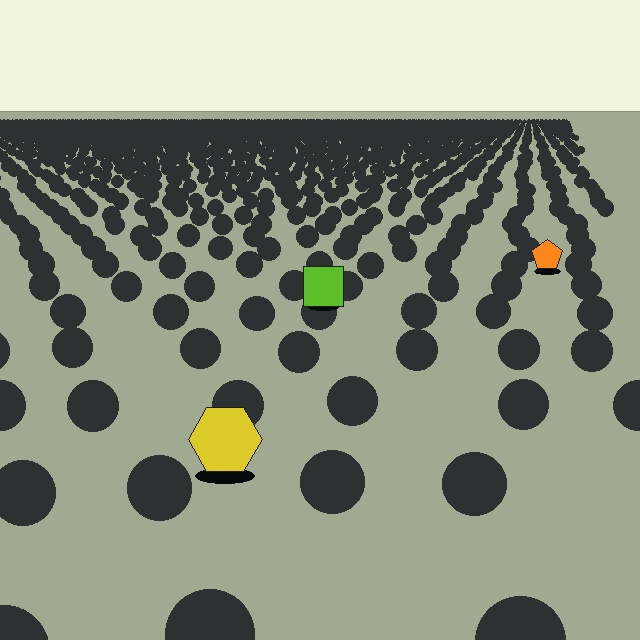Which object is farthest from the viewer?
The orange pentagon is farthest from the viewer. It appears smaller and the ground texture around it is denser.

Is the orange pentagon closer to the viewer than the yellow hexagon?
No. The yellow hexagon is closer — you can tell from the texture gradient: the ground texture is coarser near it.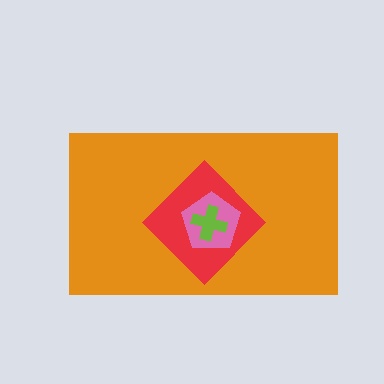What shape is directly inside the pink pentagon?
The lime cross.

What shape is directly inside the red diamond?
The pink pentagon.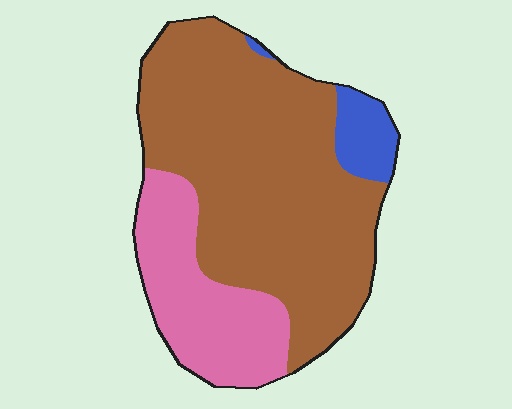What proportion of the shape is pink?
Pink takes up between a quarter and a half of the shape.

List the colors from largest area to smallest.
From largest to smallest: brown, pink, blue.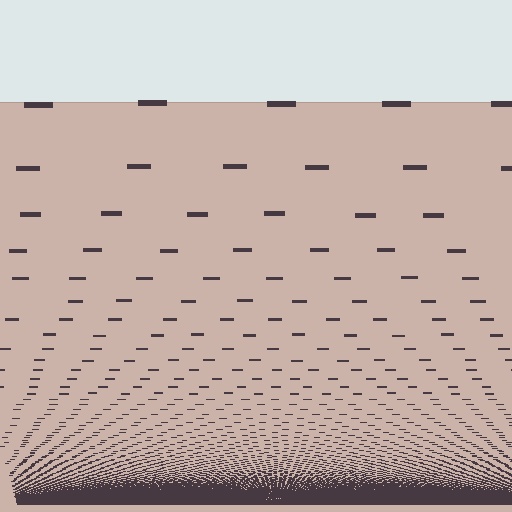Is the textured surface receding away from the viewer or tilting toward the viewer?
The surface appears to tilt toward the viewer. Texture elements get larger and sparser toward the top.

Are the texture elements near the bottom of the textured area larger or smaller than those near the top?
Smaller. The gradient is inverted — elements near the bottom are smaller and denser.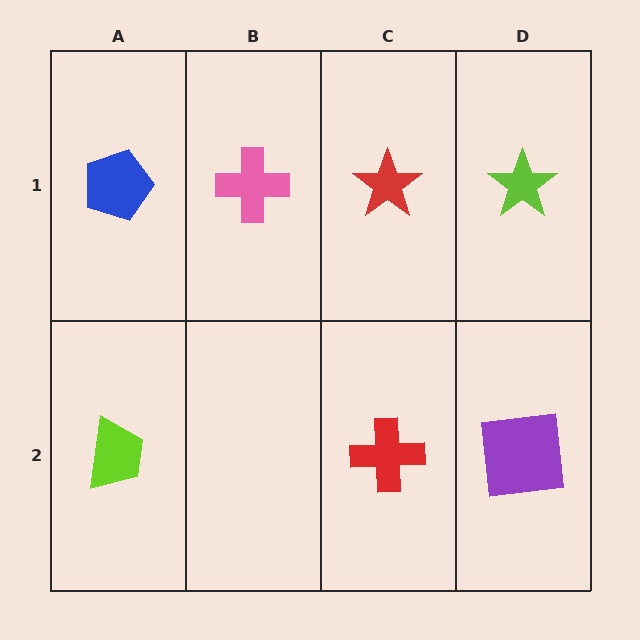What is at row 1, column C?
A red star.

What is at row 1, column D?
A lime star.